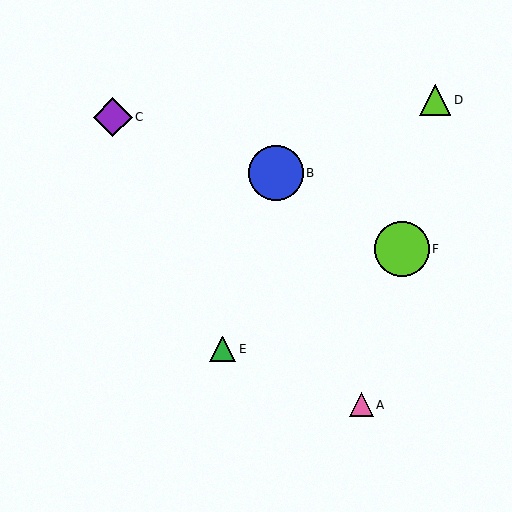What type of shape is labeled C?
Shape C is a purple diamond.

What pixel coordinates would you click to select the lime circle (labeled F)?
Click at (402, 249) to select the lime circle F.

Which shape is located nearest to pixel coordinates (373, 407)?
The pink triangle (labeled A) at (361, 405) is nearest to that location.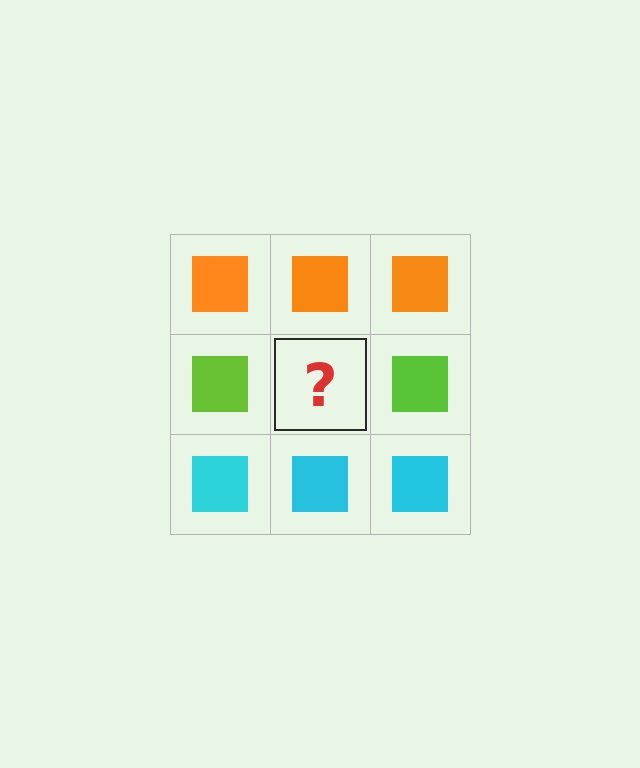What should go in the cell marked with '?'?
The missing cell should contain a lime square.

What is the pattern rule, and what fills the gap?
The rule is that each row has a consistent color. The gap should be filled with a lime square.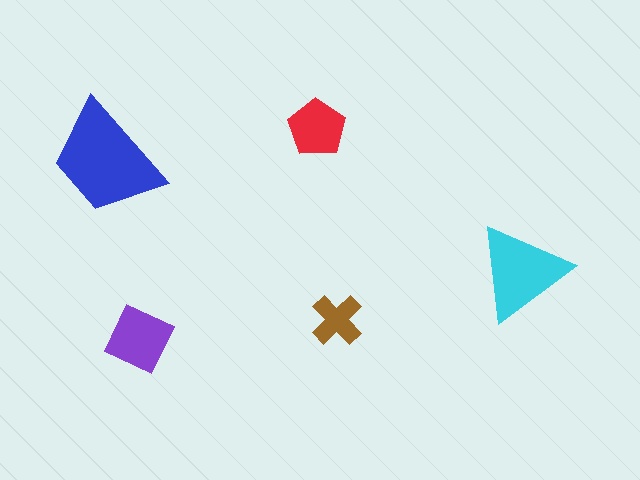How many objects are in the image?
There are 5 objects in the image.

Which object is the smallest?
The brown cross.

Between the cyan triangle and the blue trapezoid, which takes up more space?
The blue trapezoid.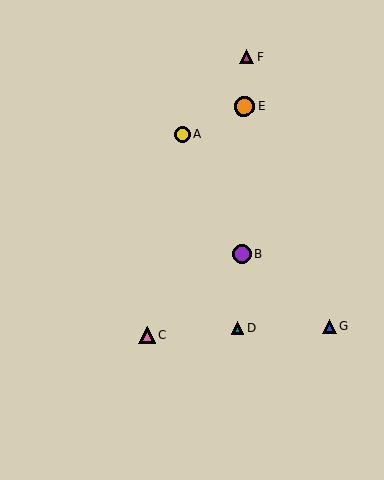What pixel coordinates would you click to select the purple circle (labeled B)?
Click at (242, 254) to select the purple circle B.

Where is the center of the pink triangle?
The center of the pink triangle is at (147, 335).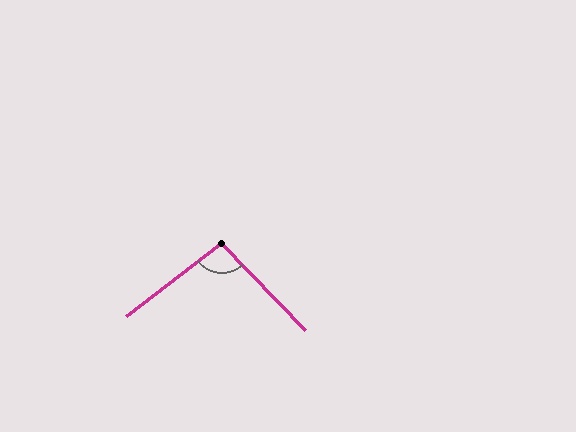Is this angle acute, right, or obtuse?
It is obtuse.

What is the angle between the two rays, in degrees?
Approximately 96 degrees.